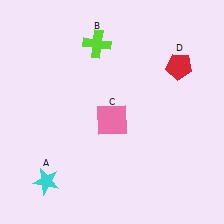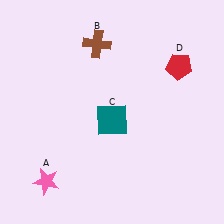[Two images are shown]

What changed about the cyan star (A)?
In Image 1, A is cyan. In Image 2, it changed to pink.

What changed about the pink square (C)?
In Image 1, C is pink. In Image 2, it changed to teal.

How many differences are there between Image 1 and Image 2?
There are 3 differences between the two images.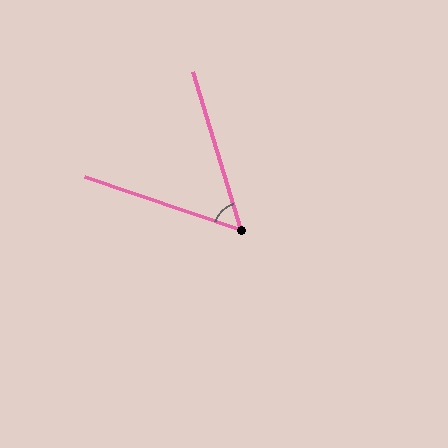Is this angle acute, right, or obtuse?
It is acute.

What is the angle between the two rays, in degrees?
Approximately 55 degrees.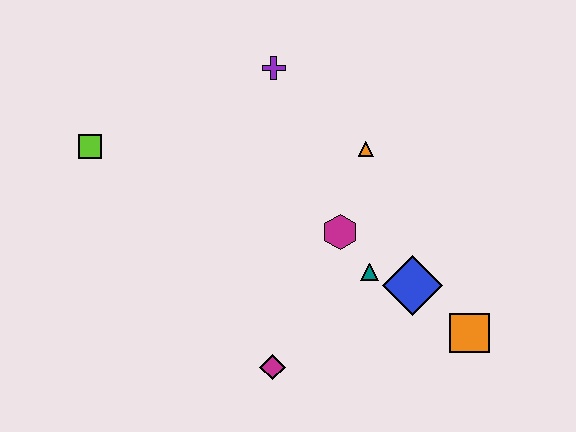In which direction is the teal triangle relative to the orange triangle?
The teal triangle is below the orange triangle.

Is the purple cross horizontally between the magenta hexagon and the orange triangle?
No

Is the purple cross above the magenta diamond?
Yes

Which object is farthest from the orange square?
The lime square is farthest from the orange square.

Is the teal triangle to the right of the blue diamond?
No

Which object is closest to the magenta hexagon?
The teal triangle is closest to the magenta hexagon.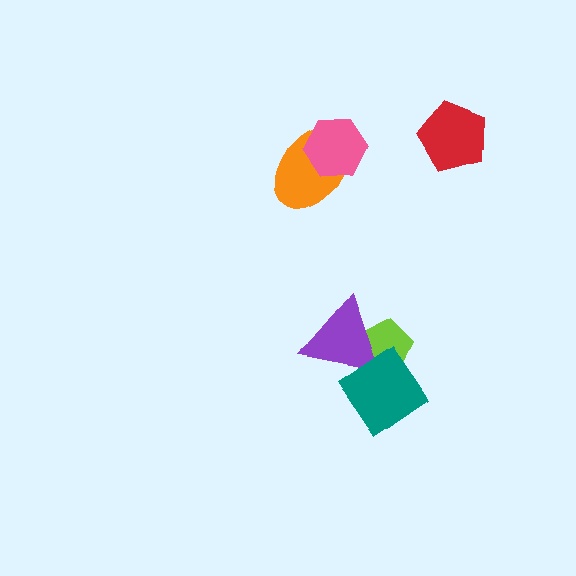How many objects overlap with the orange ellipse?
1 object overlaps with the orange ellipse.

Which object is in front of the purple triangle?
The teal diamond is in front of the purple triangle.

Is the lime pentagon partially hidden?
Yes, it is partially covered by another shape.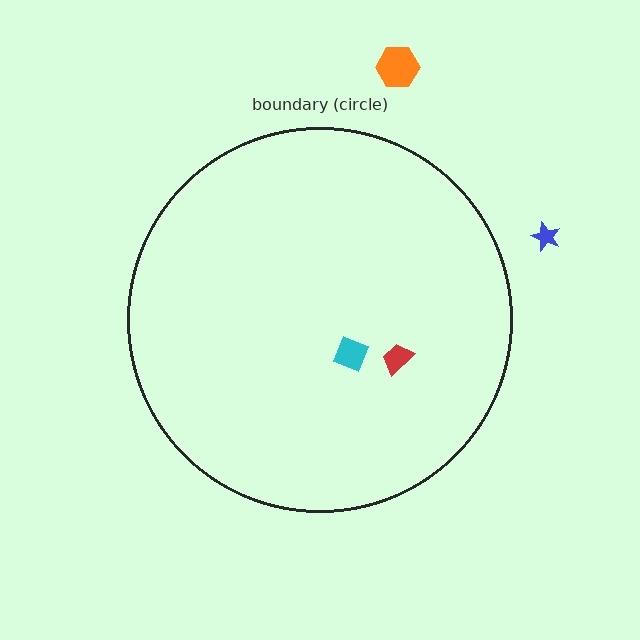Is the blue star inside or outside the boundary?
Outside.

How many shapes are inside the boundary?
2 inside, 2 outside.